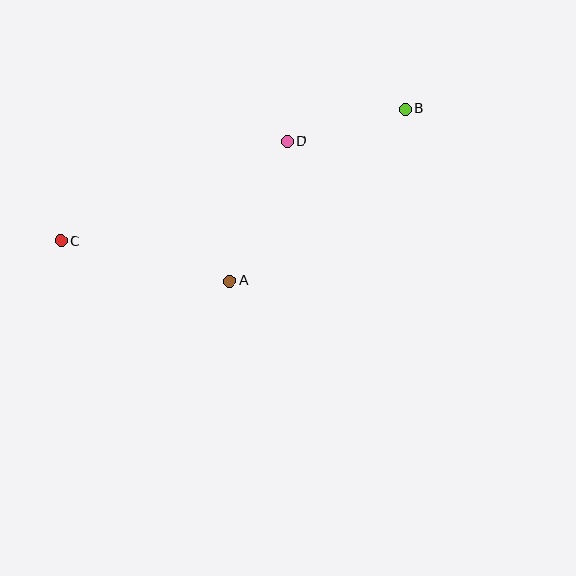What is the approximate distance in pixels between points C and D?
The distance between C and D is approximately 248 pixels.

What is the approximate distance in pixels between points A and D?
The distance between A and D is approximately 151 pixels.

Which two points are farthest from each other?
Points B and C are farthest from each other.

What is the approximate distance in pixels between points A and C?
The distance between A and C is approximately 173 pixels.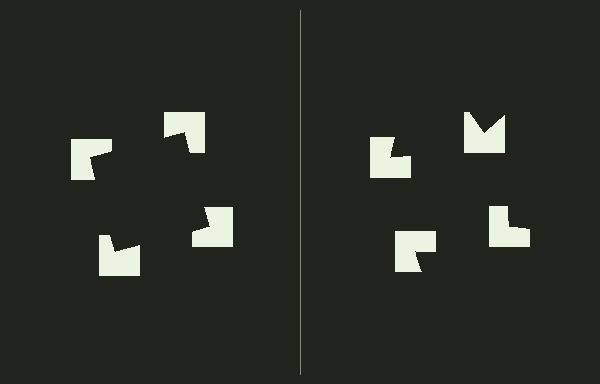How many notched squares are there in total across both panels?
8 — 4 on each side.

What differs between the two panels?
The notched squares are positioned identically on both sides; only the wedge orientations differ. On the left they align to a square; on the right they are misaligned.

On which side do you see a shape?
An illusory square appears on the left side. On the right side the wedge cuts are rotated, so no coherent shape forms.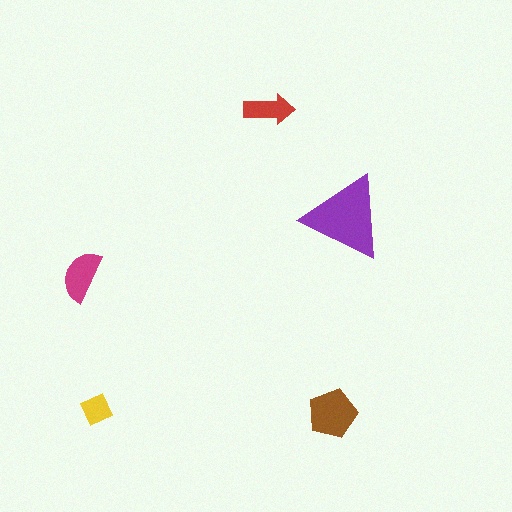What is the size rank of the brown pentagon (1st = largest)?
2nd.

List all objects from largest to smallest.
The purple triangle, the brown pentagon, the magenta semicircle, the red arrow, the yellow diamond.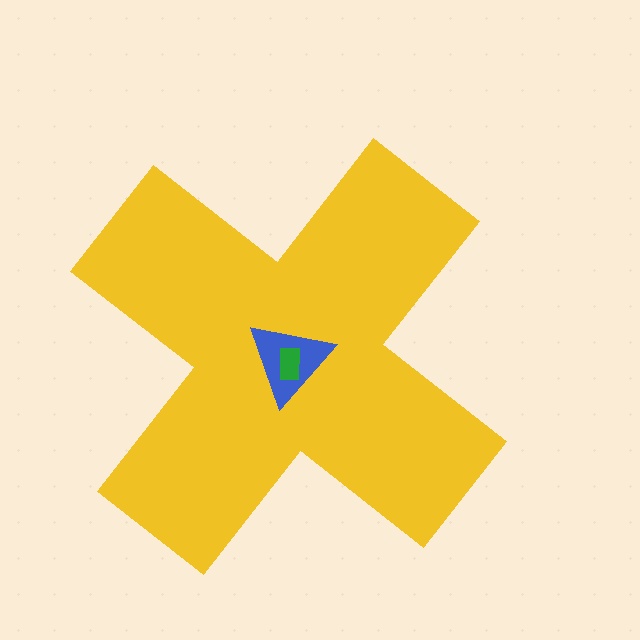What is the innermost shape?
The green rectangle.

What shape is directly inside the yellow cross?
The blue triangle.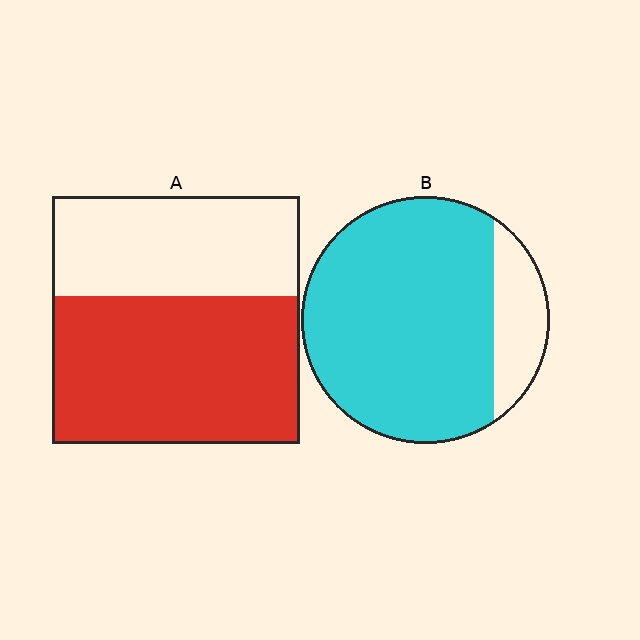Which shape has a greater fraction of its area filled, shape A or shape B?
Shape B.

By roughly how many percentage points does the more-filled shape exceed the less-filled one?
By roughly 25 percentage points (B over A).